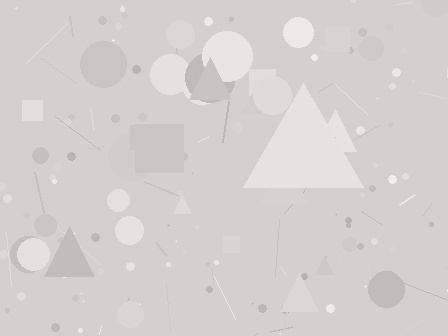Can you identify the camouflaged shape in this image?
The camouflaged shape is a triangle.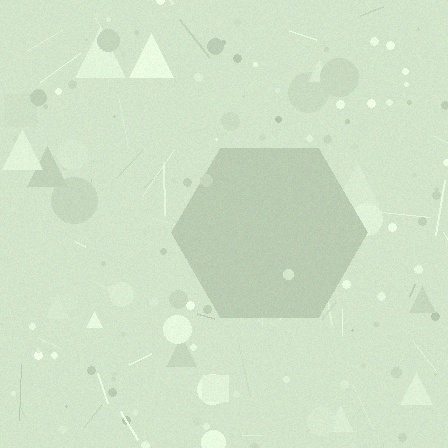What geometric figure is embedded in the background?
A hexagon is embedded in the background.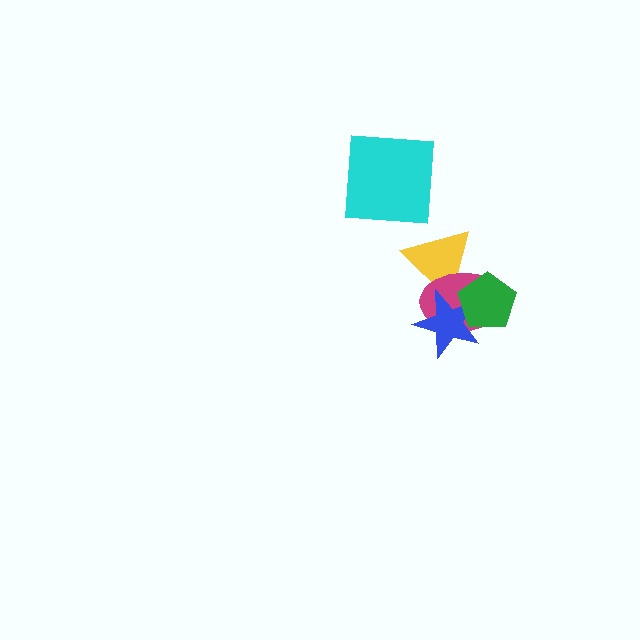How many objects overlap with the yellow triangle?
3 objects overlap with the yellow triangle.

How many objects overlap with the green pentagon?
3 objects overlap with the green pentagon.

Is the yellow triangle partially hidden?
Yes, it is partially covered by another shape.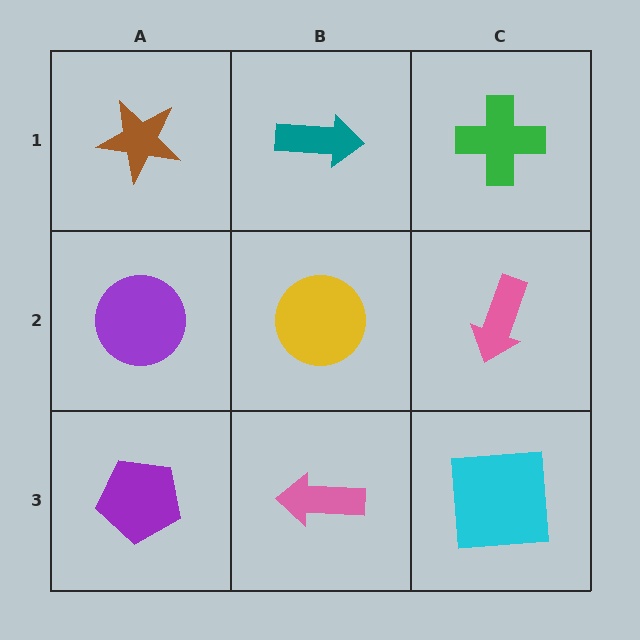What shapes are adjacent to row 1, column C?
A pink arrow (row 2, column C), a teal arrow (row 1, column B).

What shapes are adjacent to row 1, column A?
A purple circle (row 2, column A), a teal arrow (row 1, column B).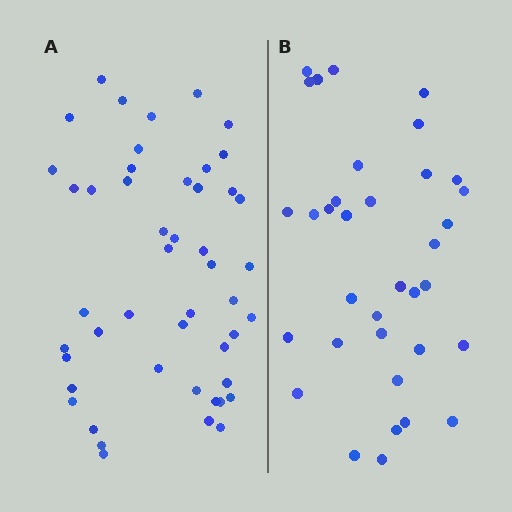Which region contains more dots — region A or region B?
Region A (the left region) has more dots.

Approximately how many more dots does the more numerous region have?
Region A has approximately 15 more dots than region B.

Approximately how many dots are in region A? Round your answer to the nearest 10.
About 50 dots. (The exact count is 48, which rounds to 50.)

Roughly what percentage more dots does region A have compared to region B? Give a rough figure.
About 35% more.